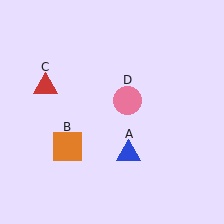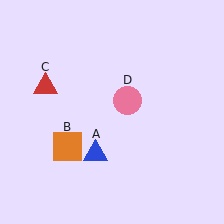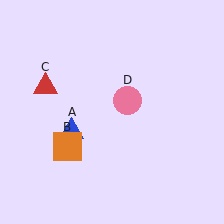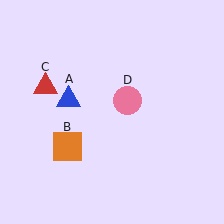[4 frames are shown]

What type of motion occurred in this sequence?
The blue triangle (object A) rotated clockwise around the center of the scene.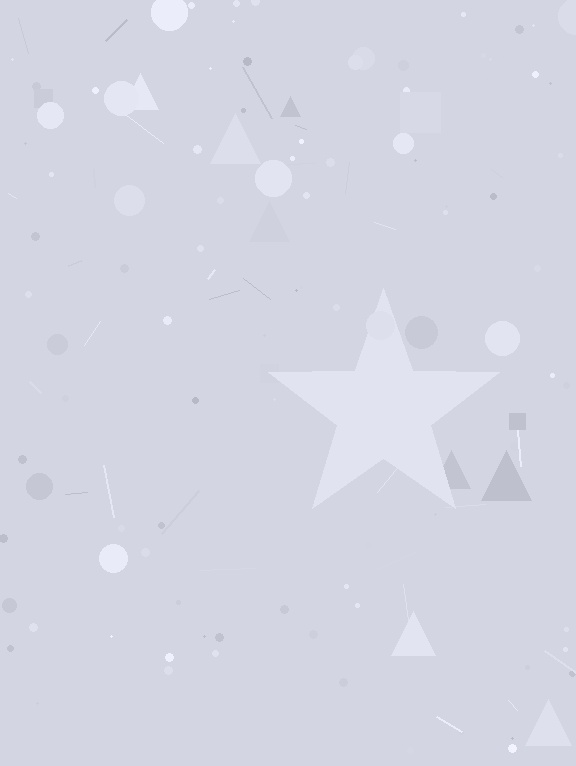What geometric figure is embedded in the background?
A star is embedded in the background.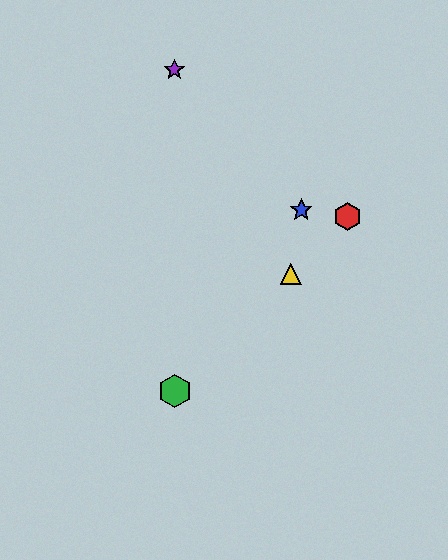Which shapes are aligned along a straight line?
The red hexagon, the green hexagon, the yellow triangle are aligned along a straight line.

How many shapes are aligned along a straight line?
3 shapes (the red hexagon, the green hexagon, the yellow triangle) are aligned along a straight line.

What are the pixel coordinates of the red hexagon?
The red hexagon is at (347, 217).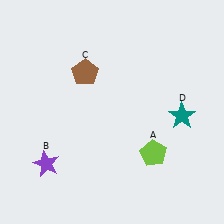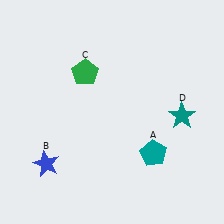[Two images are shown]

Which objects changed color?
A changed from lime to teal. B changed from purple to blue. C changed from brown to green.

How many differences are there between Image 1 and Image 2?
There are 3 differences between the two images.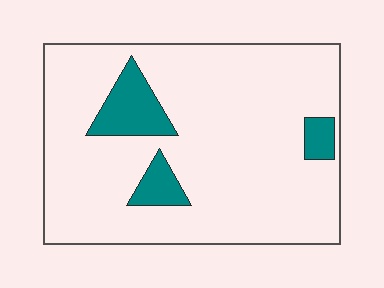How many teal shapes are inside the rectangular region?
3.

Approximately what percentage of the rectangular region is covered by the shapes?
Approximately 10%.